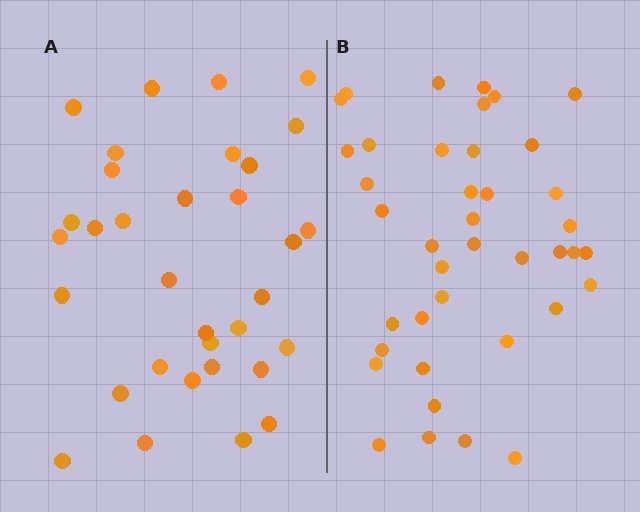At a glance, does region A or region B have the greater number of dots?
Region B (the right region) has more dots.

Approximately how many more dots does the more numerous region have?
Region B has roughly 8 or so more dots than region A.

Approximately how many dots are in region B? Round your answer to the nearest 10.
About 40 dots.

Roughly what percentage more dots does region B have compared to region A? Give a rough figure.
About 20% more.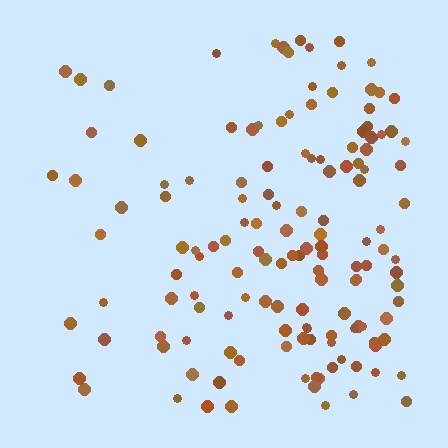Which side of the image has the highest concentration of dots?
The right.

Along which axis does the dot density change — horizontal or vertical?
Horizontal.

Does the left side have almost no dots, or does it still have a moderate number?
Still a moderate number, just noticeably fewer than the right.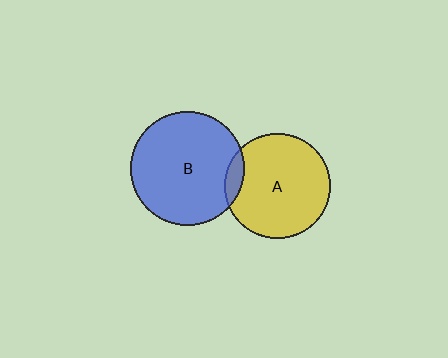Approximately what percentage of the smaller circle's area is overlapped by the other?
Approximately 10%.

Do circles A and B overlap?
Yes.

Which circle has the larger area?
Circle B (blue).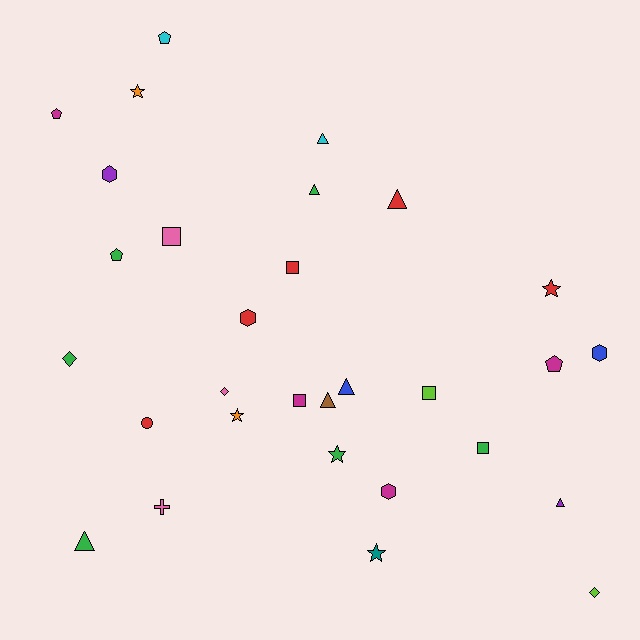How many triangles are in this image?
There are 7 triangles.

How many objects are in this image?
There are 30 objects.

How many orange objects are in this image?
There are 2 orange objects.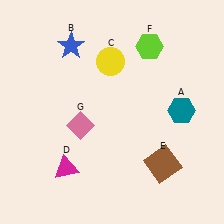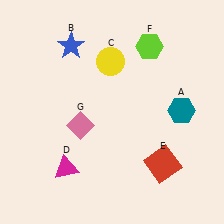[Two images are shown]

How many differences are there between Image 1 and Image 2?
There is 1 difference between the two images.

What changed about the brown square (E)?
In Image 1, E is brown. In Image 2, it changed to red.